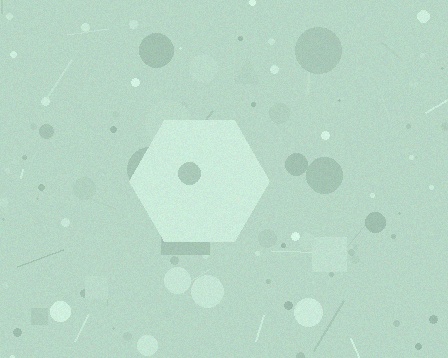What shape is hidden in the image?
A hexagon is hidden in the image.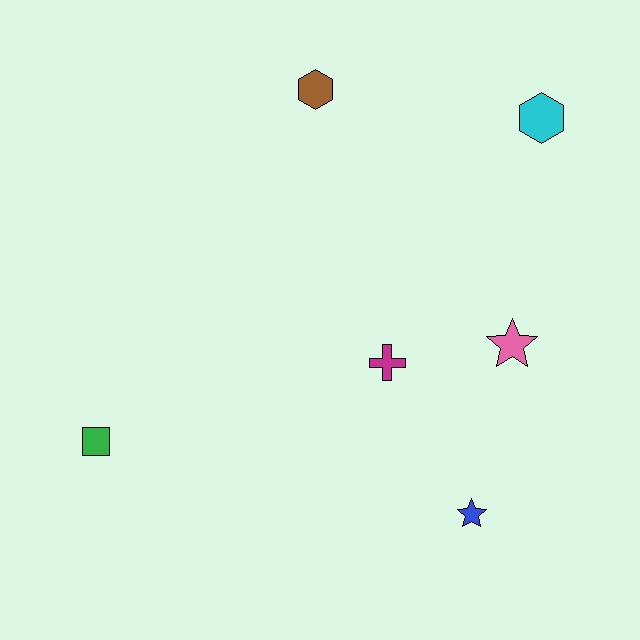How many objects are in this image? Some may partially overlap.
There are 6 objects.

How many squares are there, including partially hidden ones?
There is 1 square.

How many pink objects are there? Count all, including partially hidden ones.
There is 1 pink object.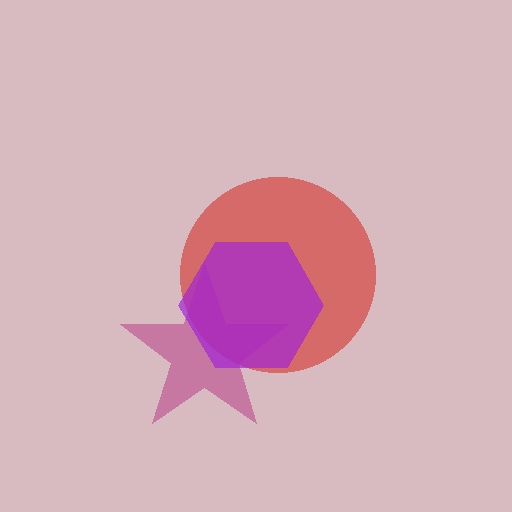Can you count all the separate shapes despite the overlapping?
Yes, there are 3 separate shapes.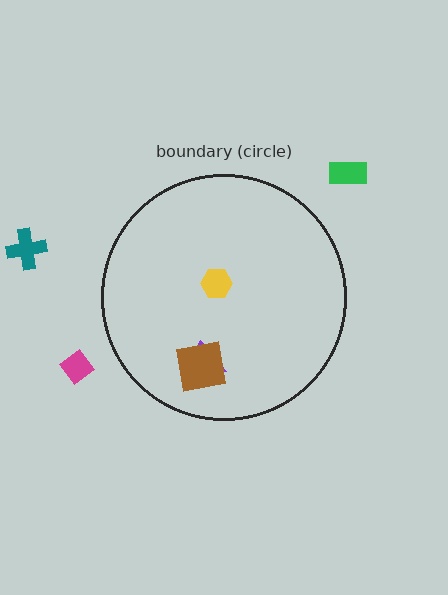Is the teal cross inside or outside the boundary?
Outside.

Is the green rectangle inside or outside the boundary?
Outside.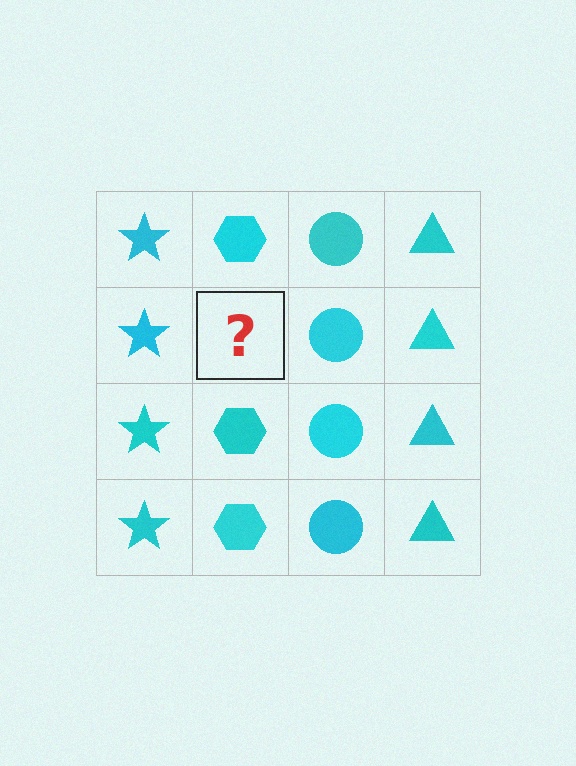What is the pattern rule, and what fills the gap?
The rule is that each column has a consistent shape. The gap should be filled with a cyan hexagon.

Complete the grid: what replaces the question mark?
The question mark should be replaced with a cyan hexagon.